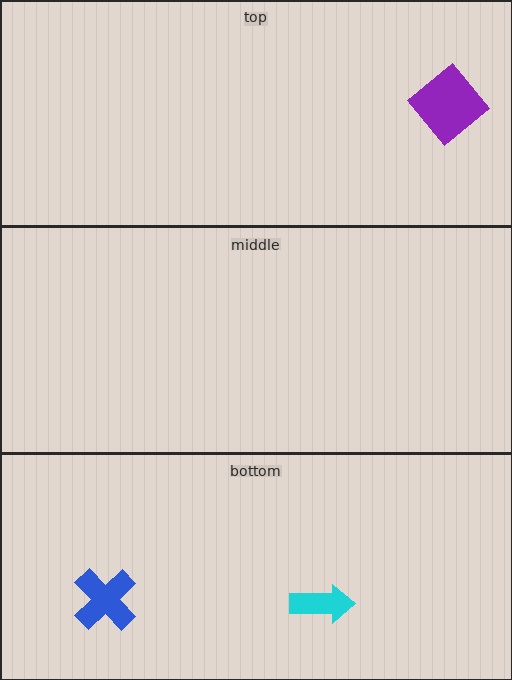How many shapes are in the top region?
1.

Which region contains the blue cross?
The bottom region.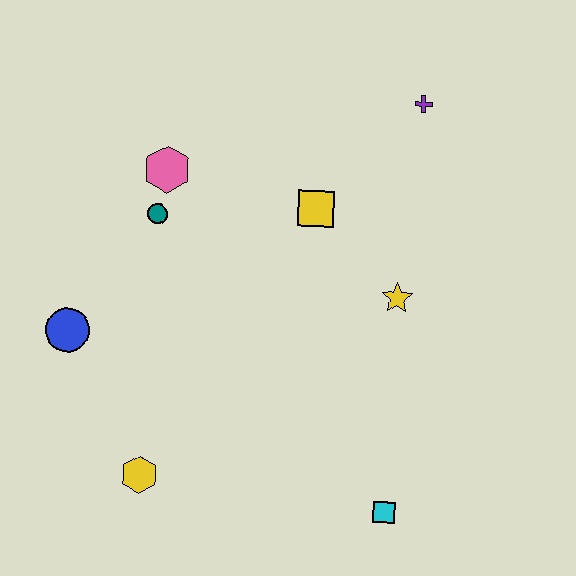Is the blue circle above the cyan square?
Yes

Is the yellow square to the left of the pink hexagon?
No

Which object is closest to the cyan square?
The yellow star is closest to the cyan square.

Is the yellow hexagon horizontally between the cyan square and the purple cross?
No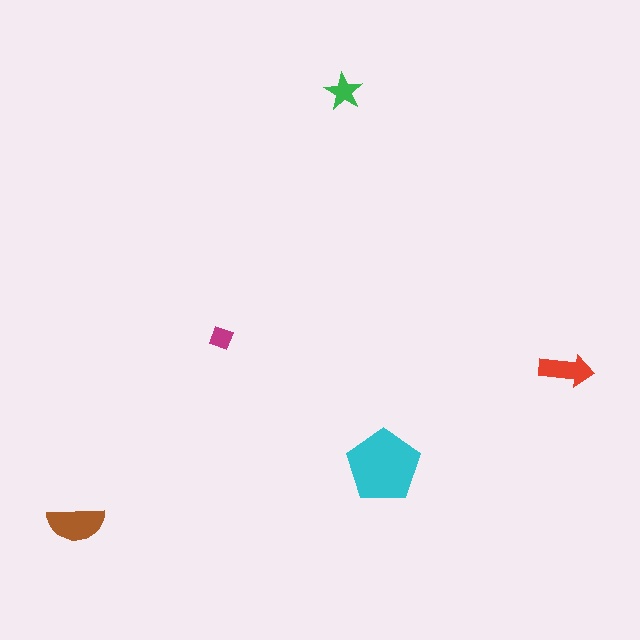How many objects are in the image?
There are 5 objects in the image.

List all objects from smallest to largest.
The magenta diamond, the green star, the red arrow, the brown semicircle, the cyan pentagon.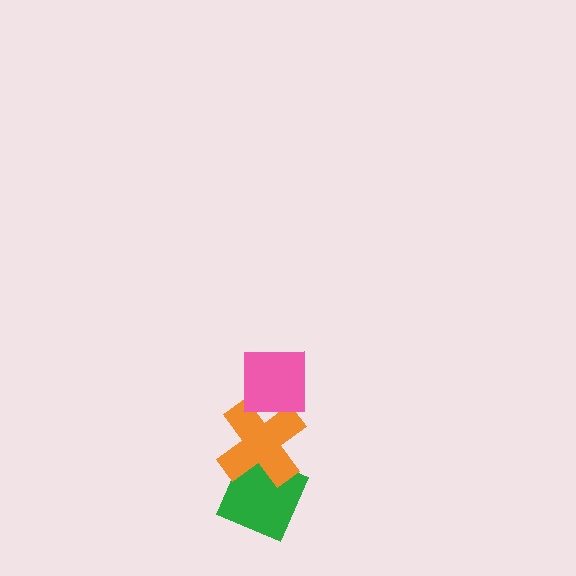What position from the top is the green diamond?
The green diamond is 3rd from the top.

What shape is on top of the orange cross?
The pink square is on top of the orange cross.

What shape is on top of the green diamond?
The orange cross is on top of the green diamond.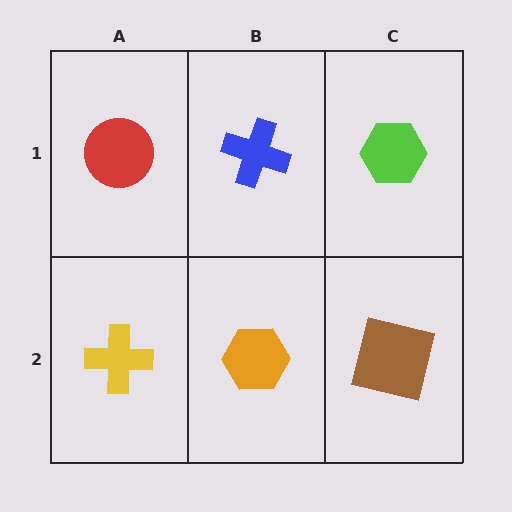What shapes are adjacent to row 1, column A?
A yellow cross (row 2, column A), a blue cross (row 1, column B).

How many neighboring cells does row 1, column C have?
2.